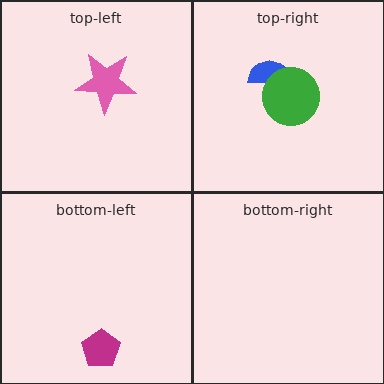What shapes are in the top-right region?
The blue semicircle, the green circle.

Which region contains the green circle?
The top-right region.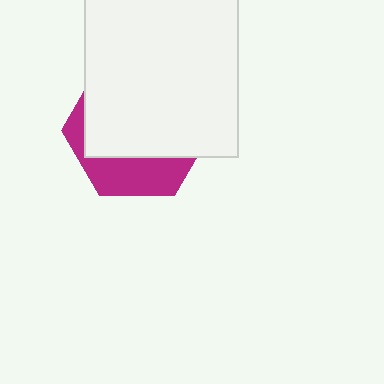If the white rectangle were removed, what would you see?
You would see the complete magenta hexagon.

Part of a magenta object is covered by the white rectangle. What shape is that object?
It is a hexagon.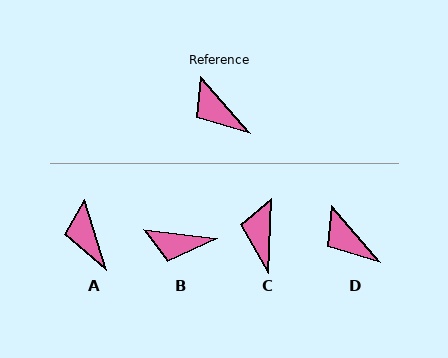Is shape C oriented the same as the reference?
No, it is off by about 43 degrees.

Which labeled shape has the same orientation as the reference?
D.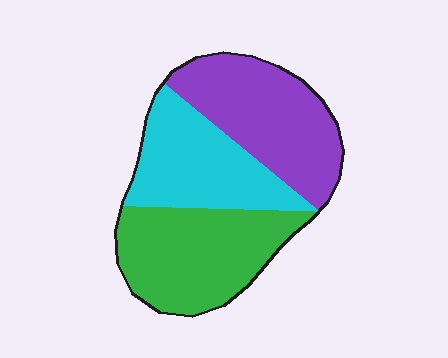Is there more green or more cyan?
Green.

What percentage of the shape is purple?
Purple covers about 35% of the shape.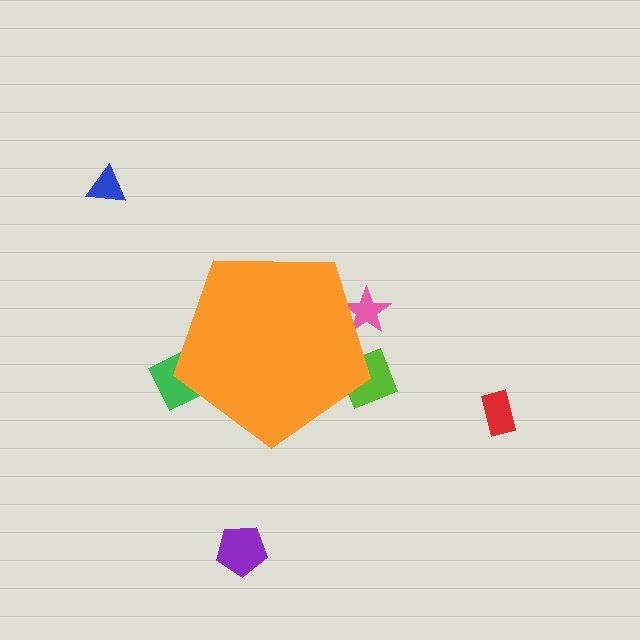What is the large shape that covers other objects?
An orange pentagon.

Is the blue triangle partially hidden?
No, the blue triangle is fully visible.